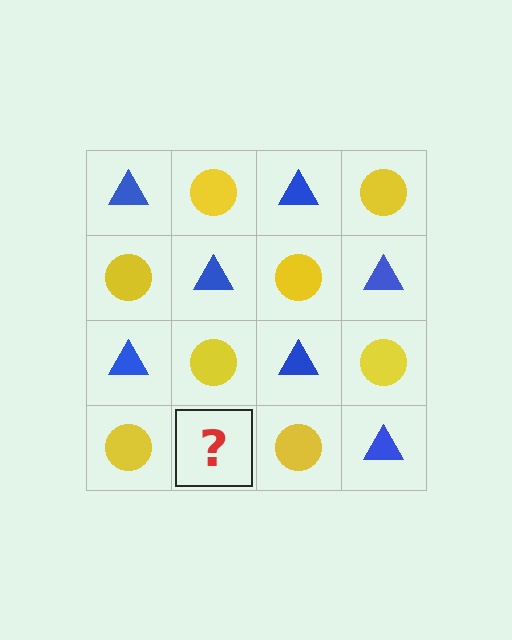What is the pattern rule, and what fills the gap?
The rule is that it alternates blue triangle and yellow circle in a checkerboard pattern. The gap should be filled with a blue triangle.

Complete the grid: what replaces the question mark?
The question mark should be replaced with a blue triangle.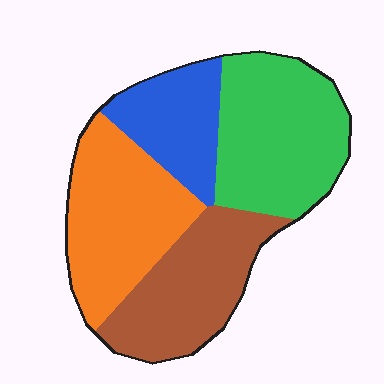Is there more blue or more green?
Green.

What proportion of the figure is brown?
Brown takes up less than a quarter of the figure.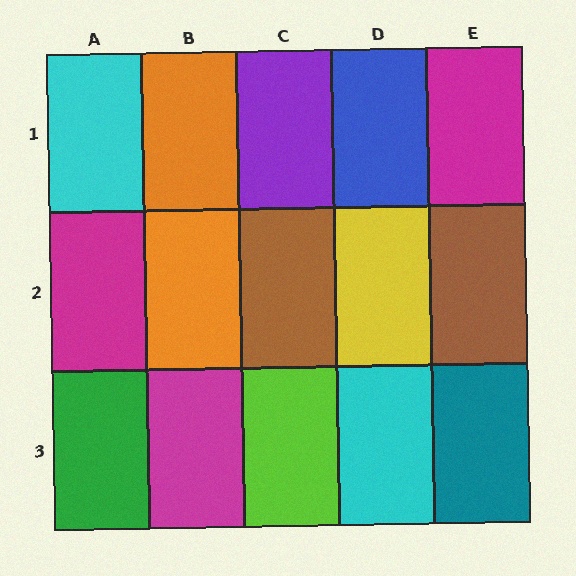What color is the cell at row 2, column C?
Brown.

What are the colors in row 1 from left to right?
Cyan, orange, purple, blue, magenta.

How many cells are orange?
2 cells are orange.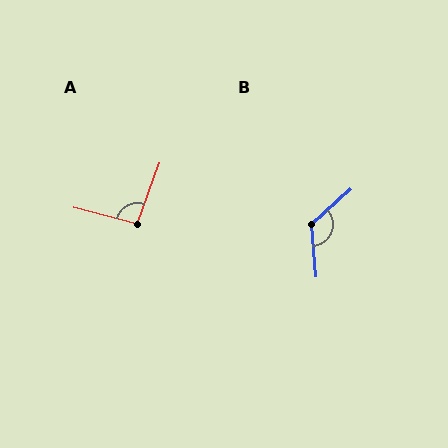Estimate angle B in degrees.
Approximately 127 degrees.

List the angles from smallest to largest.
A (96°), B (127°).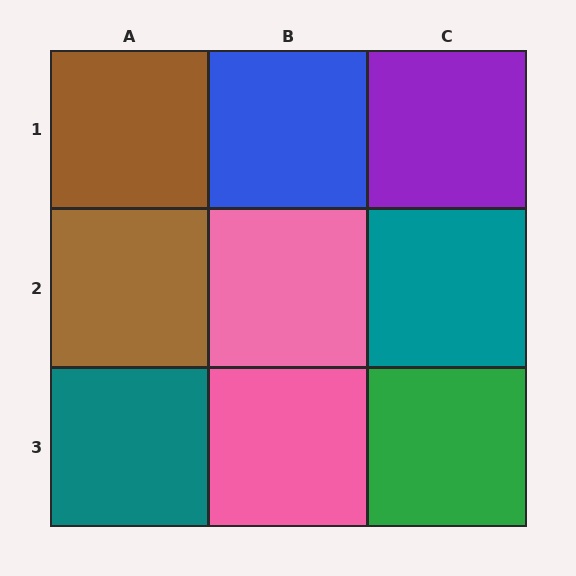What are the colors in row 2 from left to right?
Brown, pink, teal.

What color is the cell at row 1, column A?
Brown.